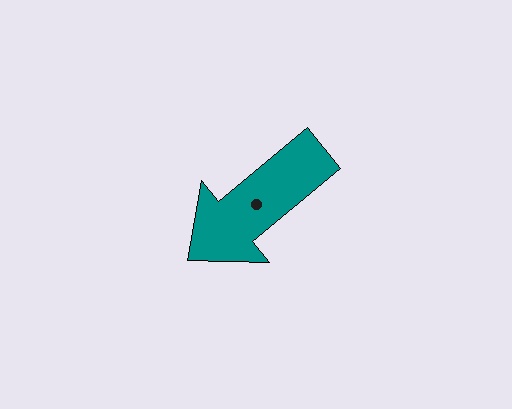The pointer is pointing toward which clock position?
Roughly 8 o'clock.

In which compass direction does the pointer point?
Southwest.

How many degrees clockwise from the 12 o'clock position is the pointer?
Approximately 230 degrees.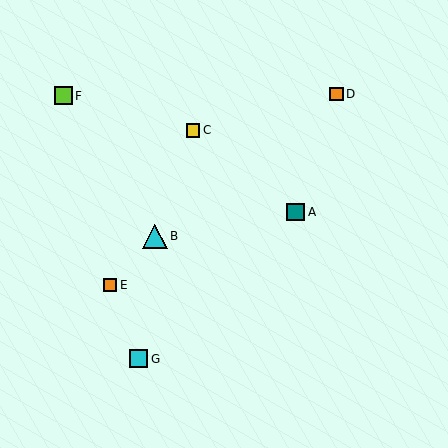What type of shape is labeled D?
Shape D is an orange square.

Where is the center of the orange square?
The center of the orange square is at (337, 94).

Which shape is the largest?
The cyan triangle (labeled B) is the largest.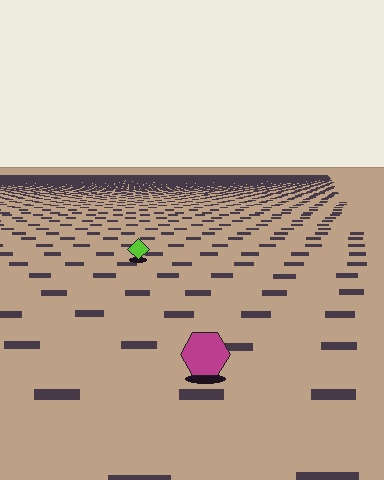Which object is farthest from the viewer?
The lime diamond is farthest from the viewer. It appears smaller and the ground texture around it is denser.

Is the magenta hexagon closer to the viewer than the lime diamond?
Yes. The magenta hexagon is closer — you can tell from the texture gradient: the ground texture is coarser near it.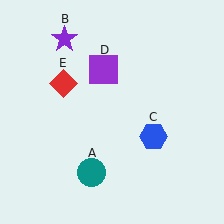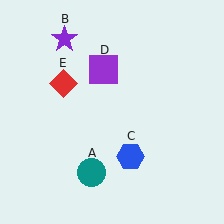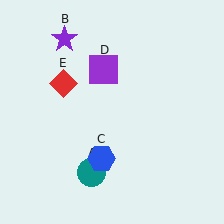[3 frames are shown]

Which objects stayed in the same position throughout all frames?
Teal circle (object A) and purple star (object B) and purple square (object D) and red diamond (object E) remained stationary.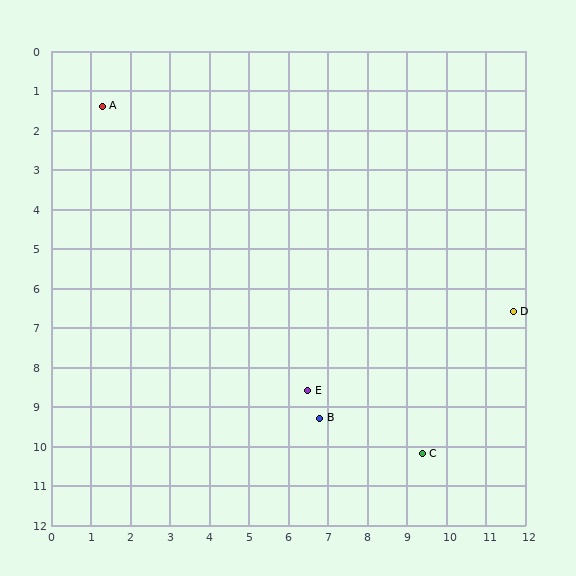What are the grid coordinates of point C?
Point C is at approximately (9.4, 10.2).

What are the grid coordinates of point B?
Point B is at approximately (6.8, 9.3).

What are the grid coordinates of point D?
Point D is at approximately (11.7, 6.6).